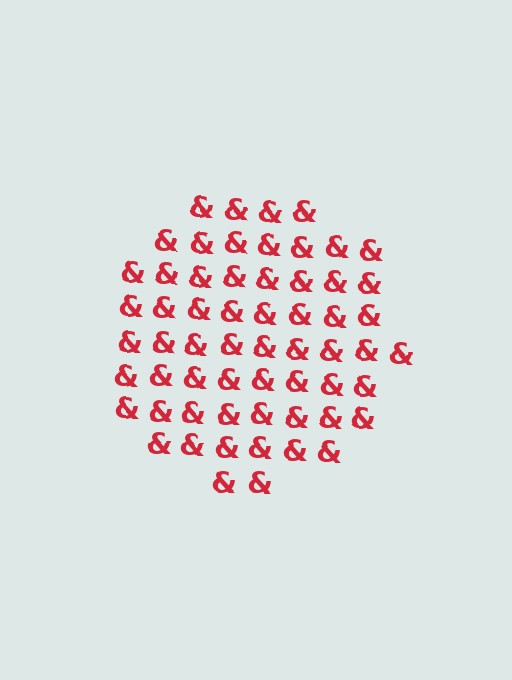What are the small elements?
The small elements are ampersands.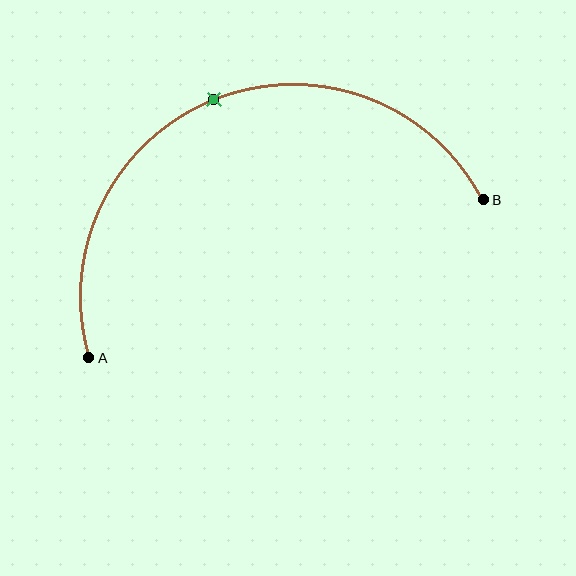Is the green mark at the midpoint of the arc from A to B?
Yes. The green mark lies on the arc at equal arc-length from both A and B — it is the arc midpoint.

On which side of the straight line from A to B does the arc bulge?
The arc bulges above the straight line connecting A and B.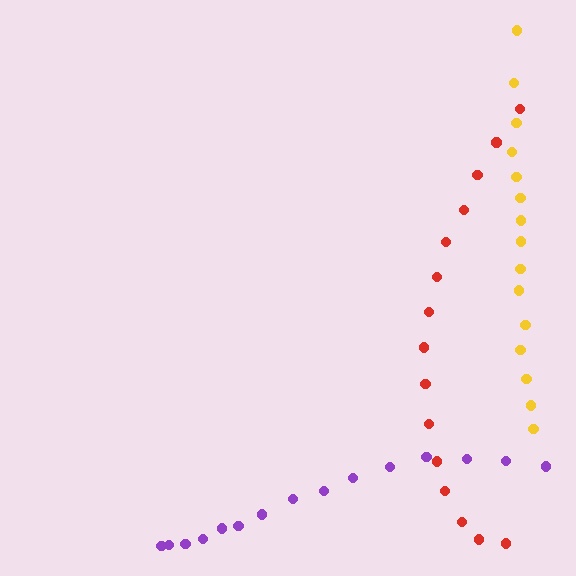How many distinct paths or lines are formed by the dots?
There are 3 distinct paths.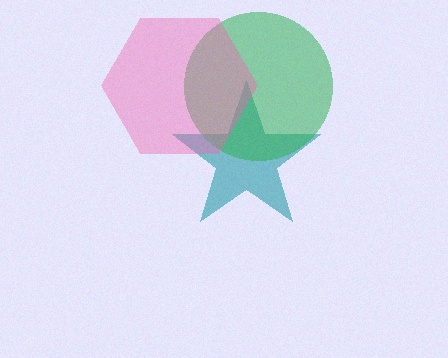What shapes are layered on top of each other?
The layered shapes are: a teal star, a green circle, a pink hexagon.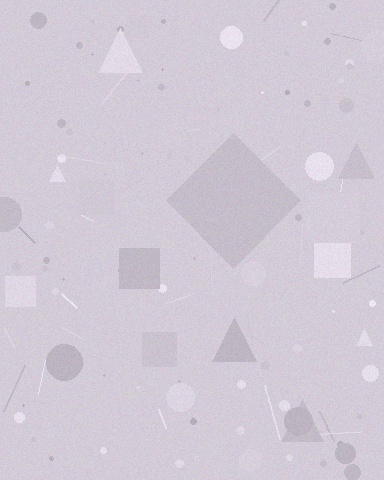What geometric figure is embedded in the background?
A diamond is embedded in the background.